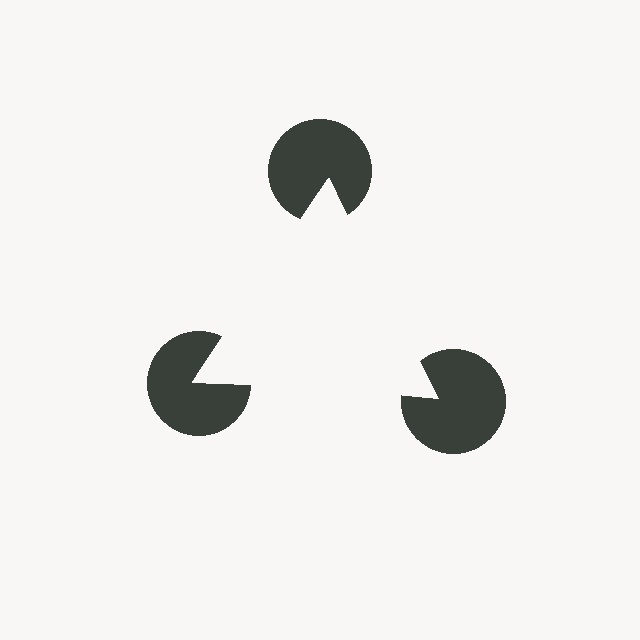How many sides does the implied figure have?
3 sides.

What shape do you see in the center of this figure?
An illusory triangle — its edges are inferred from the aligned wedge cuts in the pac-man discs, not physically drawn.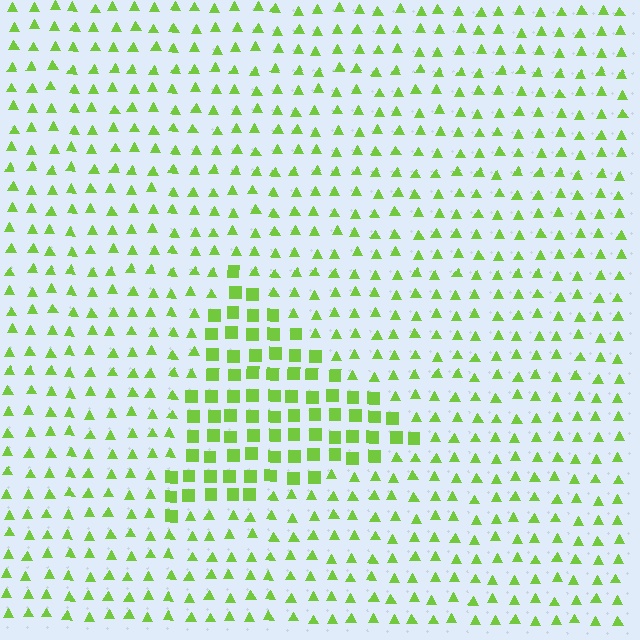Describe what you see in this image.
The image is filled with small lime elements arranged in a uniform grid. A triangle-shaped region contains squares, while the surrounding area contains triangles. The boundary is defined purely by the change in element shape.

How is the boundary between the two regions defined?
The boundary is defined by a change in element shape: squares inside vs. triangles outside. All elements share the same color and spacing.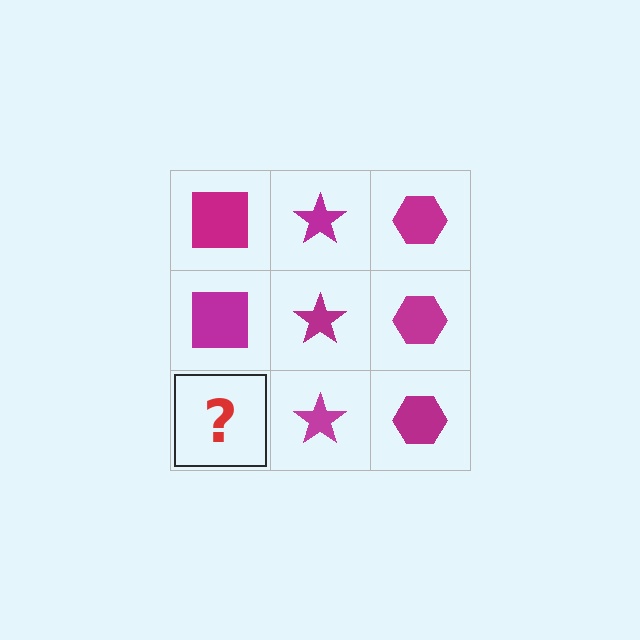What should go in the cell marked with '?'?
The missing cell should contain a magenta square.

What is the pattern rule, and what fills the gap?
The rule is that each column has a consistent shape. The gap should be filled with a magenta square.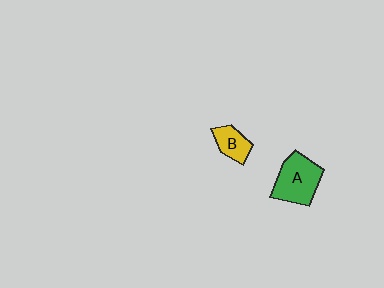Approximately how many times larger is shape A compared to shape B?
Approximately 1.9 times.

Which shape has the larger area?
Shape A (green).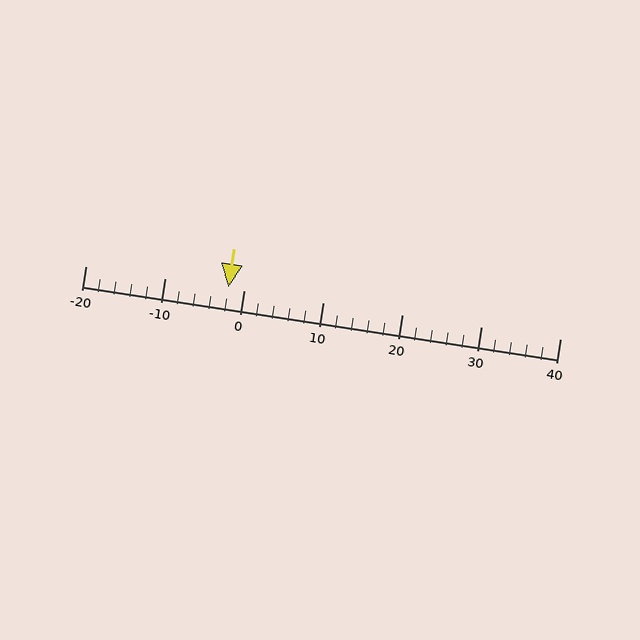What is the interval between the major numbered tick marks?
The major tick marks are spaced 10 units apart.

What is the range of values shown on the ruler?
The ruler shows values from -20 to 40.